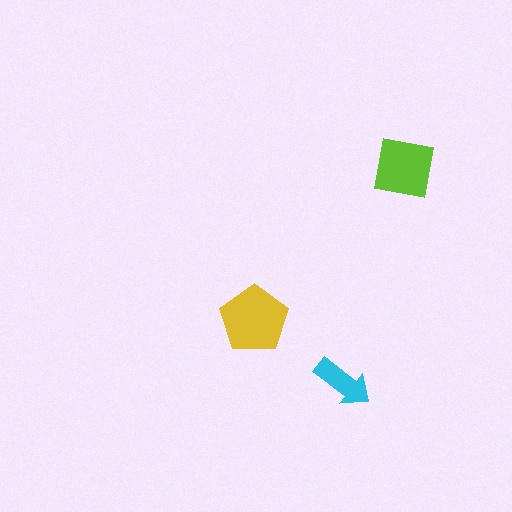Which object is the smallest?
The cyan arrow.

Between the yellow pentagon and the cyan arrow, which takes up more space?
The yellow pentagon.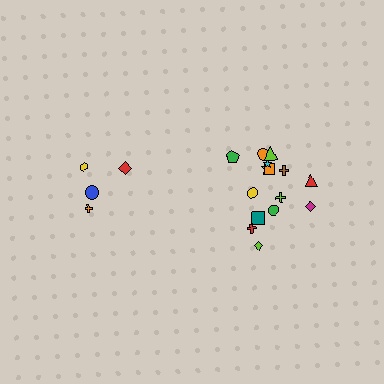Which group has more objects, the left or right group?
The right group.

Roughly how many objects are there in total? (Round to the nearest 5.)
Roughly 20 objects in total.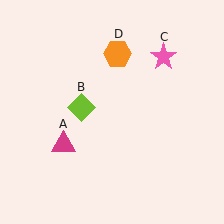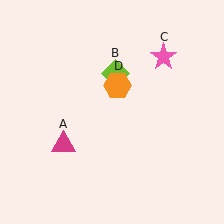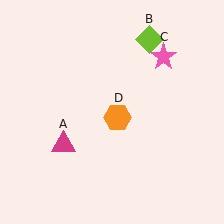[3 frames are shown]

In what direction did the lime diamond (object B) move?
The lime diamond (object B) moved up and to the right.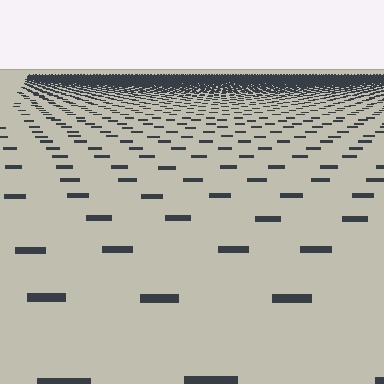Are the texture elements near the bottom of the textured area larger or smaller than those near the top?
Larger. Near the bottom, elements are closer to the viewer and appear at a bigger on-screen size.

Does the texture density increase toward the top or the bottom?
Density increases toward the top.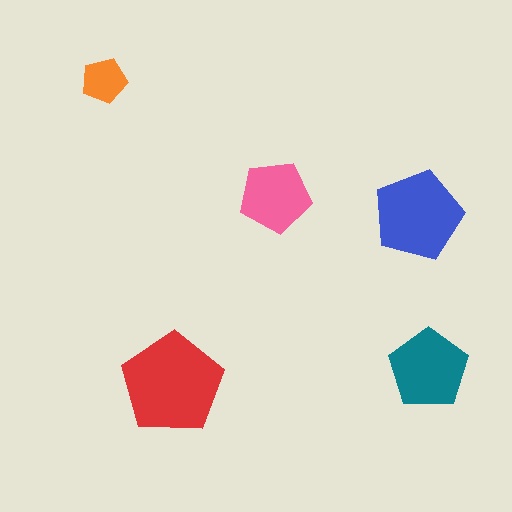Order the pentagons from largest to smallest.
the red one, the blue one, the teal one, the pink one, the orange one.